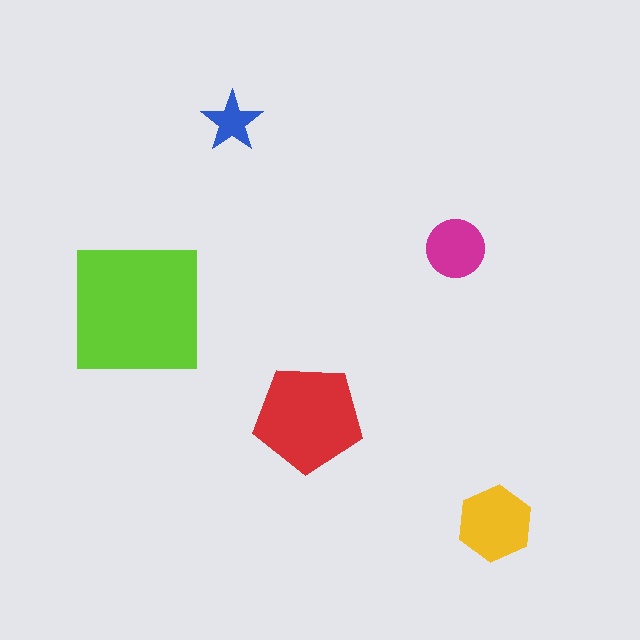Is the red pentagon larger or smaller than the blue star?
Larger.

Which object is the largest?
The lime square.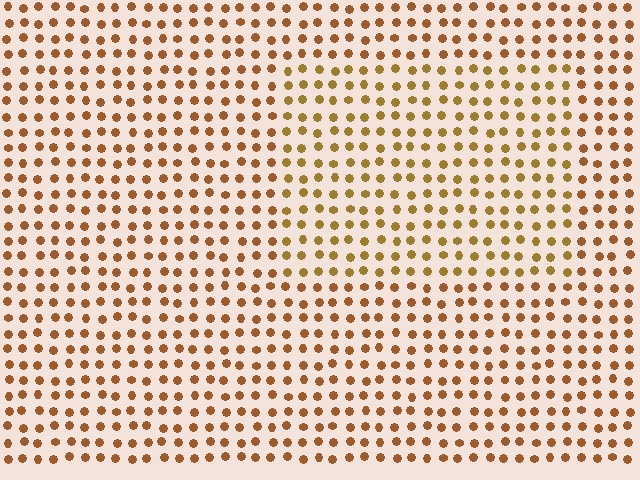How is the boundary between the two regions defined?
The boundary is defined purely by a slight shift in hue (about 19 degrees). Spacing, size, and orientation are identical on both sides.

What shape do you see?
I see a rectangle.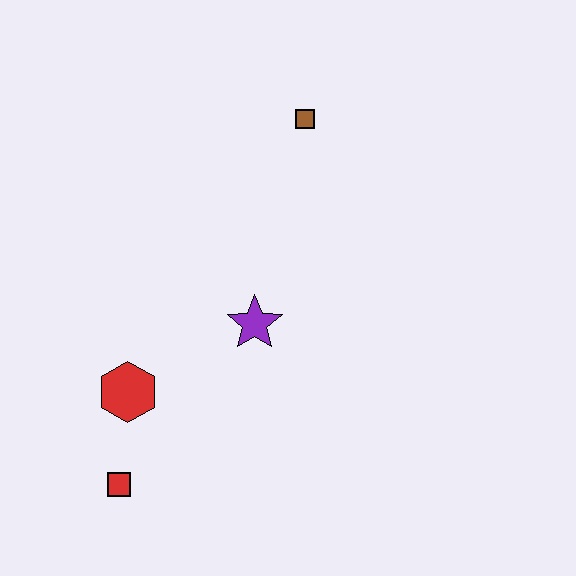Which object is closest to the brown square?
The purple star is closest to the brown square.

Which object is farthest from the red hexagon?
The brown square is farthest from the red hexagon.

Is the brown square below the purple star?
No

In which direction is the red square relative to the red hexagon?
The red square is below the red hexagon.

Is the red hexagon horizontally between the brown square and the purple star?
No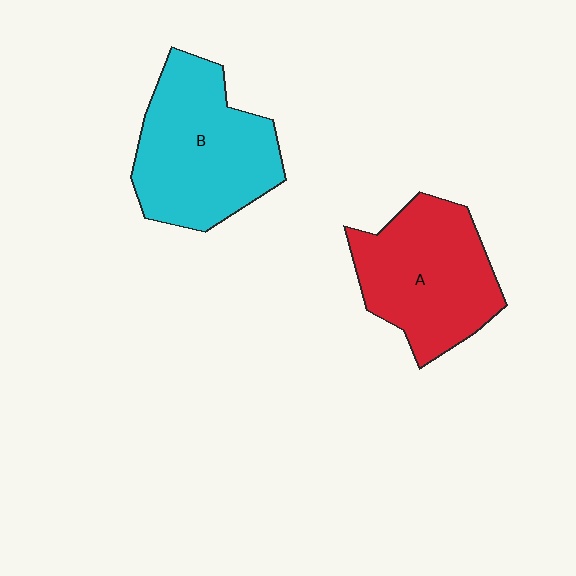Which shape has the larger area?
Shape B (cyan).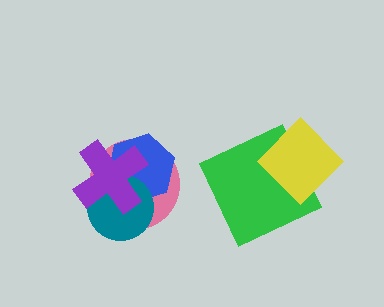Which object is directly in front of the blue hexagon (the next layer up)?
The teal circle is directly in front of the blue hexagon.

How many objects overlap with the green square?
1 object overlaps with the green square.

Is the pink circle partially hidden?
Yes, it is partially covered by another shape.